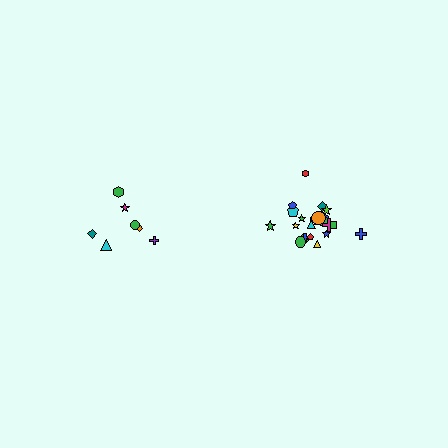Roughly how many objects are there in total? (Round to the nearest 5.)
Roughly 30 objects in total.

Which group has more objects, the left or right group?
The right group.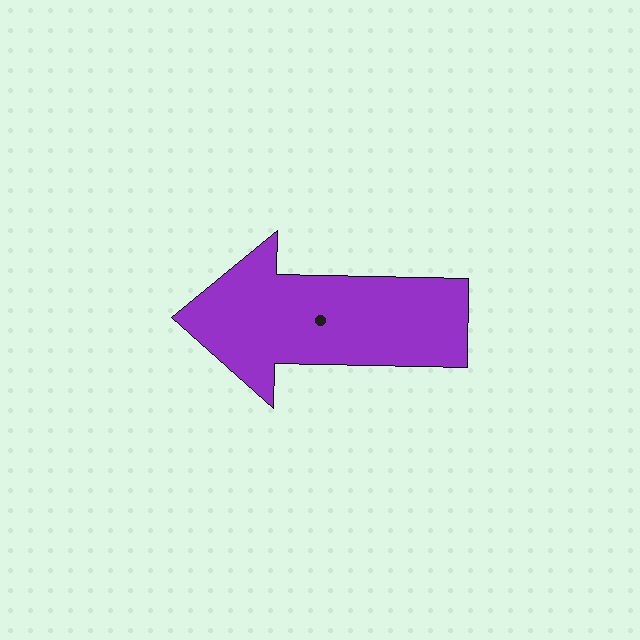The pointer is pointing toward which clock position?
Roughly 9 o'clock.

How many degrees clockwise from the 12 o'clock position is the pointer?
Approximately 271 degrees.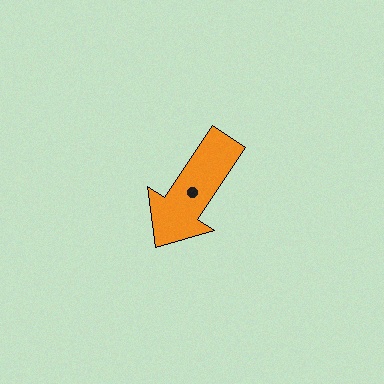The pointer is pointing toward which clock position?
Roughly 7 o'clock.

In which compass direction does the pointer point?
Southwest.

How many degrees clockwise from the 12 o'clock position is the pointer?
Approximately 214 degrees.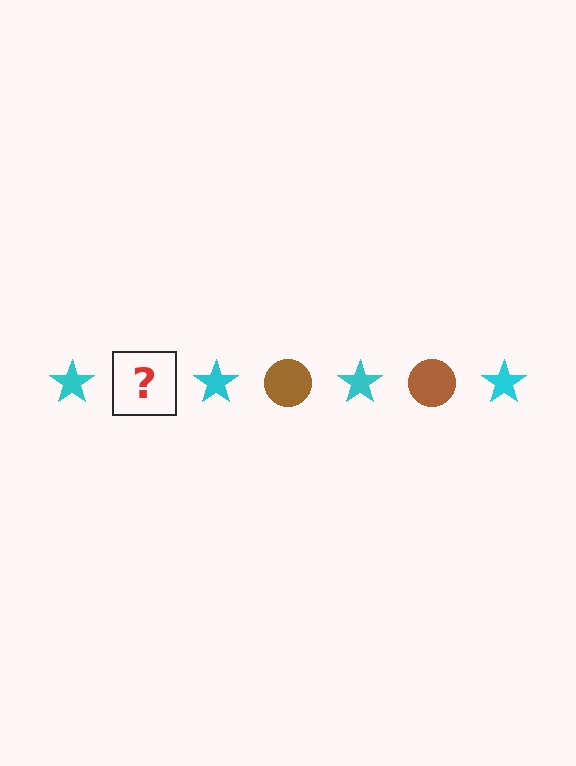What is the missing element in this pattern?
The missing element is a brown circle.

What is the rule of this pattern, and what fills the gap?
The rule is that the pattern alternates between cyan star and brown circle. The gap should be filled with a brown circle.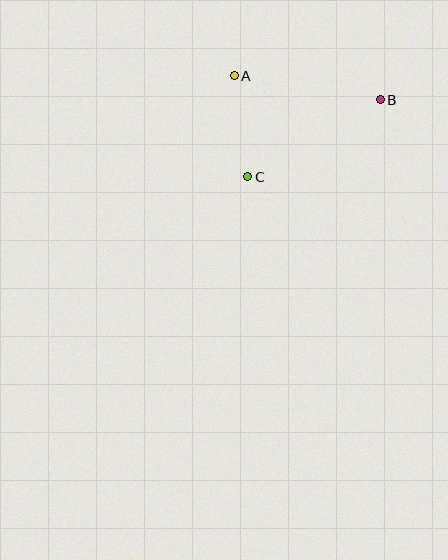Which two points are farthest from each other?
Points B and C are farthest from each other.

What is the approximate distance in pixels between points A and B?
The distance between A and B is approximately 148 pixels.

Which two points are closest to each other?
Points A and C are closest to each other.